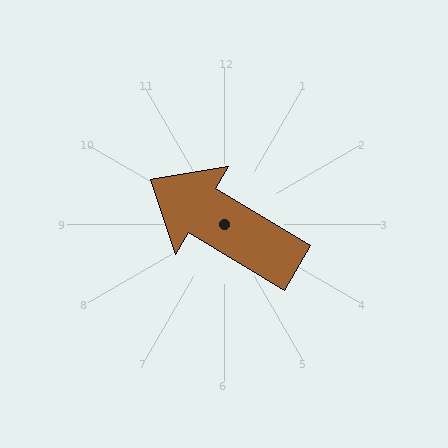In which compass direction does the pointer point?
Northwest.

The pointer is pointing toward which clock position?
Roughly 10 o'clock.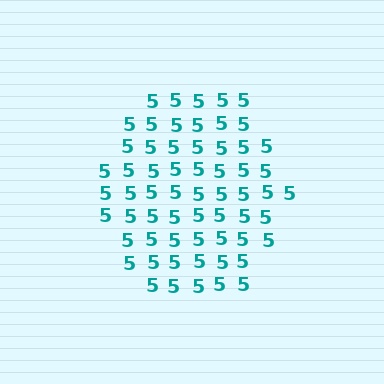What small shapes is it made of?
It is made of small digit 5's.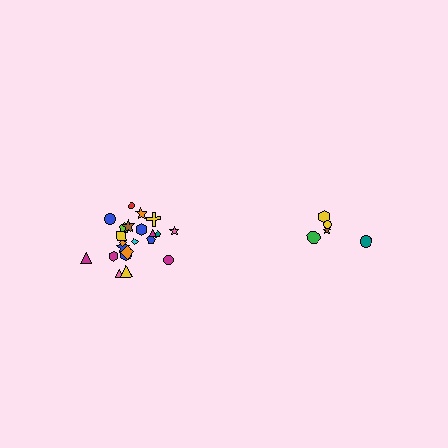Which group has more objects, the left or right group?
The left group.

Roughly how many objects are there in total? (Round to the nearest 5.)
Roughly 25 objects in total.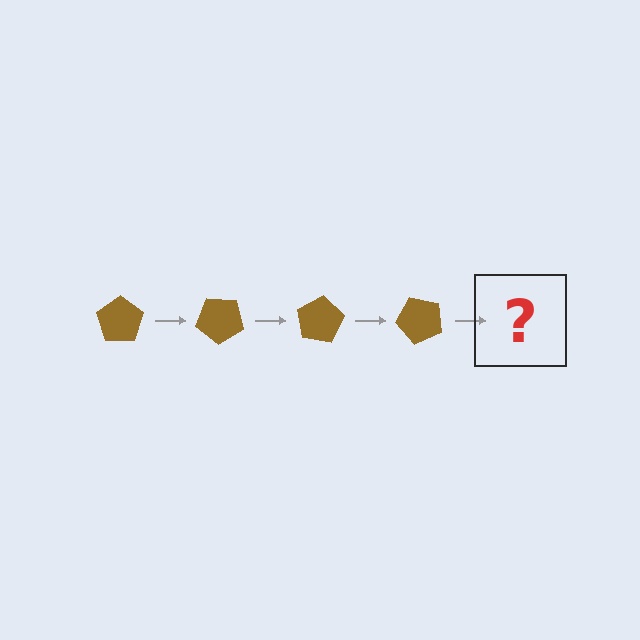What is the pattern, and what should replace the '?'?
The pattern is that the pentagon rotates 40 degrees each step. The '?' should be a brown pentagon rotated 160 degrees.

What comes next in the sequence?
The next element should be a brown pentagon rotated 160 degrees.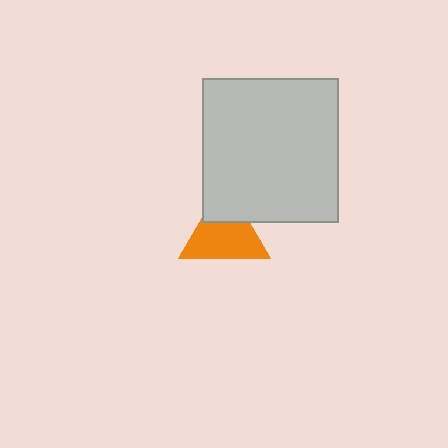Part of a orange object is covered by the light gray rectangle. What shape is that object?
It is a triangle.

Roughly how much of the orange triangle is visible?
Most of it is visible (roughly 69%).